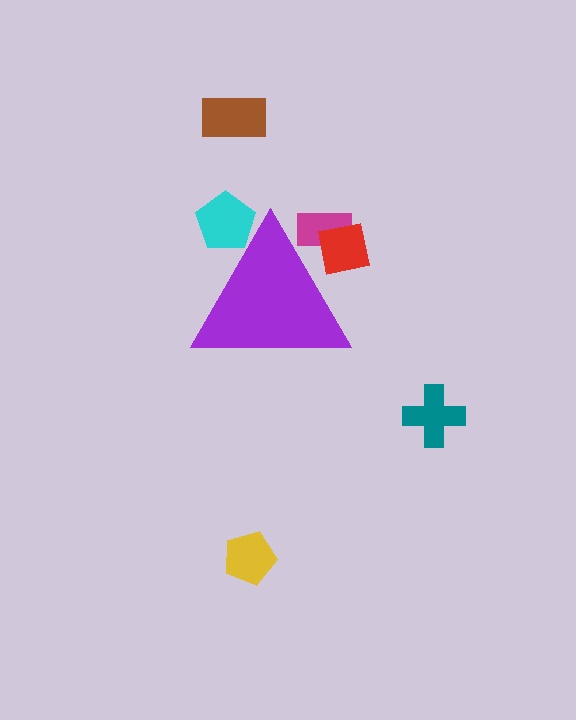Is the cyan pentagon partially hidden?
Yes, the cyan pentagon is partially hidden behind the purple triangle.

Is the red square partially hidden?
Yes, the red square is partially hidden behind the purple triangle.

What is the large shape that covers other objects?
A purple triangle.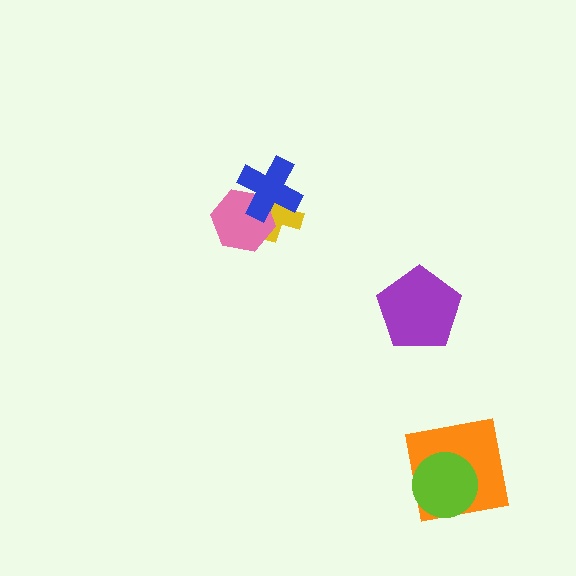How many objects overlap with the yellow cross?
2 objects overlap with the yellow cross.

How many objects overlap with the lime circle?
1 object overlaps with the lime circle.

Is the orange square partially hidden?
Yes, it is partially covered by another shape.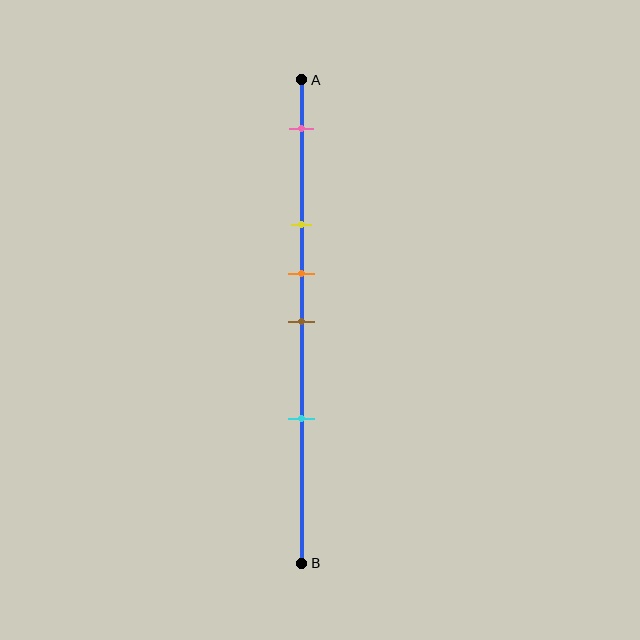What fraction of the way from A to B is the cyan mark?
The cyan mark is approximately 70% (0.7) of the way from A to B.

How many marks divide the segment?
There are 5 marks dividing the segment.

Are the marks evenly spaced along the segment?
No, the marks are not evenly spaced.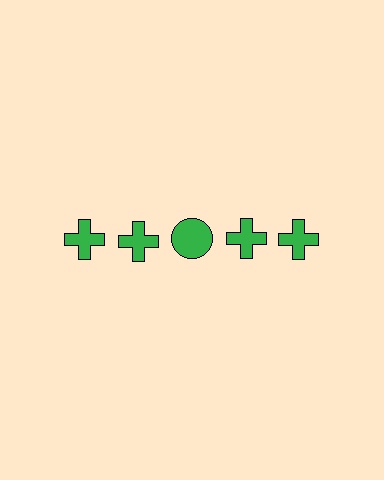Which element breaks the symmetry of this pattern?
The green circle in the top row, center column breaks the symmetry. All other shapes are green crosses.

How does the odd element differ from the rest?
It has a different shape: circle instead of cross.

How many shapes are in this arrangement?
There are 5 shapes arranged in a grid pattern.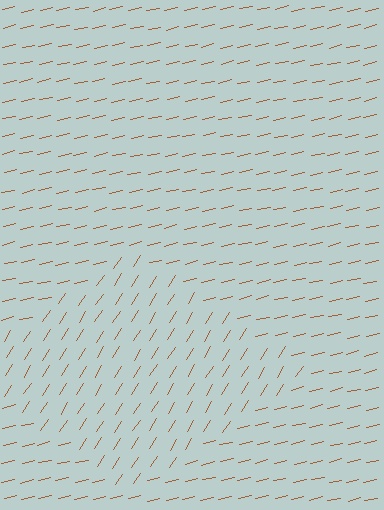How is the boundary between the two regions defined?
The boundary is defined purely by a change in line orientation (approximately 45 degrees difference). All lines are the same color and thickness.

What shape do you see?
I see a diamond.